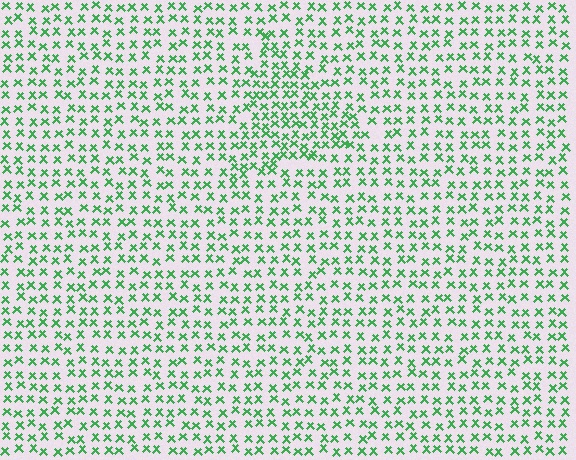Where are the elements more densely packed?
The elements are more densely packed inside the triangle boundary.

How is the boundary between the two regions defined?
The boundary is defined by a change in element density (approximately 1.6x ratio). All elements are the same color, size, and shape.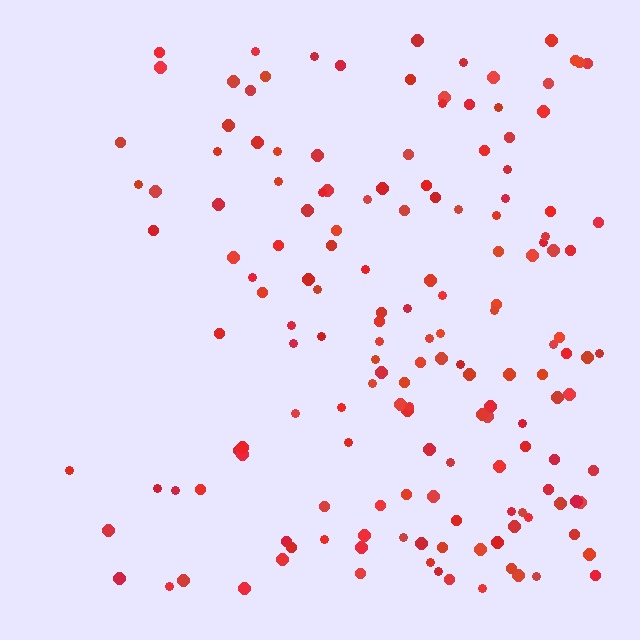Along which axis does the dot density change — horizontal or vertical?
Horizontal.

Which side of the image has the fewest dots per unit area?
The left.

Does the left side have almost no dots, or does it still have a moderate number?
Still a moderate number, just noticeably fewer than the right.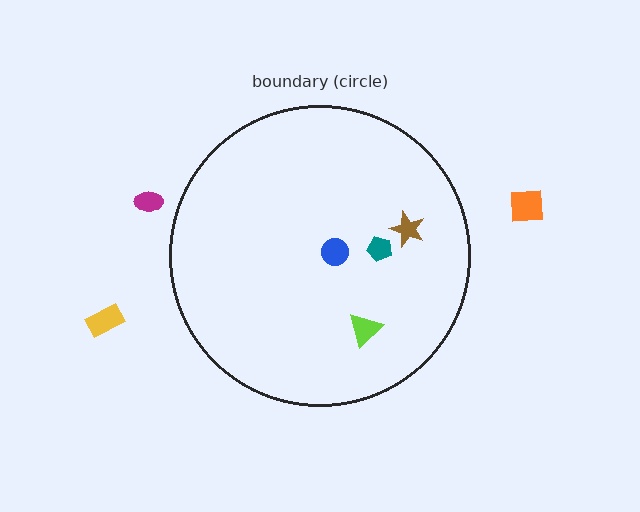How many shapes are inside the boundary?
4 inside, 3 outside.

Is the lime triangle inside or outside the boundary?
Inside.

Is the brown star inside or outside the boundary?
Inside.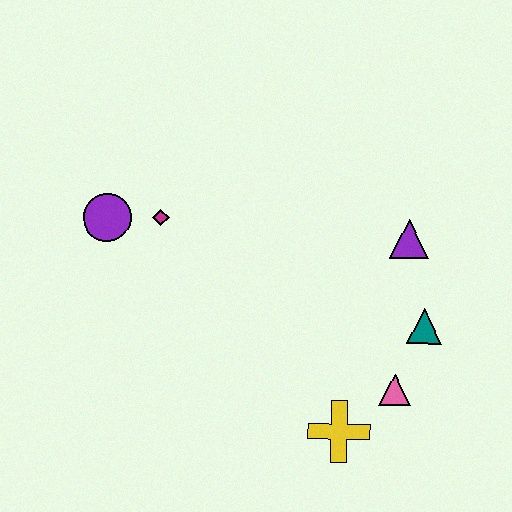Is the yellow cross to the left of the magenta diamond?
No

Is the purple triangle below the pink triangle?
No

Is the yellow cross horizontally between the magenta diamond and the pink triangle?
Yes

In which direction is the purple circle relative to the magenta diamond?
The purple circle is to the left of the magenta diamond.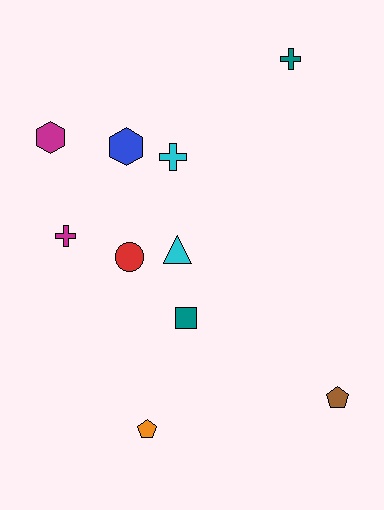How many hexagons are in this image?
There are 2 hexagons.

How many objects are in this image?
There are 10 objects.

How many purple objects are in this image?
There are no purple objects.